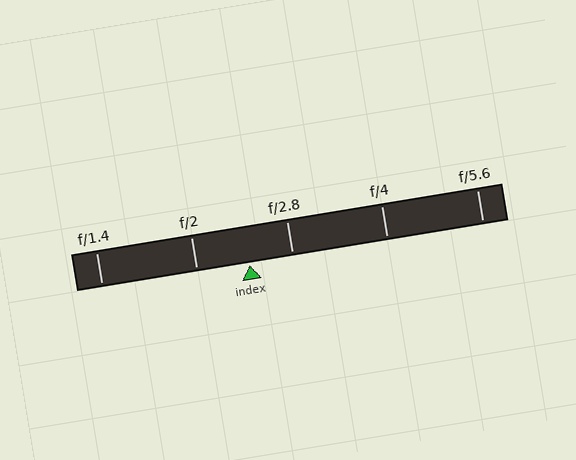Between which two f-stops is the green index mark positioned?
The index mark is between f/2 and f/2.8.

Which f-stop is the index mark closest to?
The index mark is closest to f/2.8.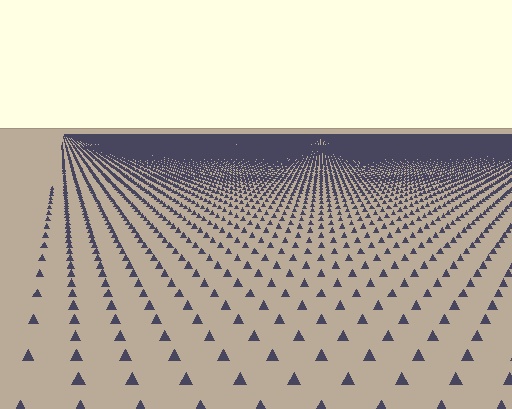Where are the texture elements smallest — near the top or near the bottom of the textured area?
Near the top.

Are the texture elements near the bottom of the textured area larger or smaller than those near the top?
Larger. Near the bottom, elements are closer to the viewer and appear at a bigger on-screen size.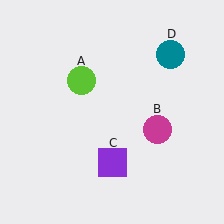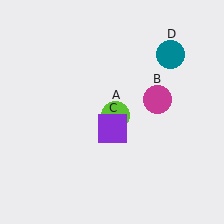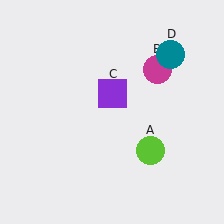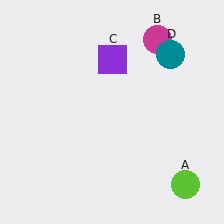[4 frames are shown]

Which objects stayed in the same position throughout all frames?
Teal circle (object D) remained stationary.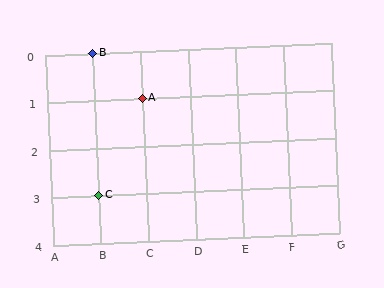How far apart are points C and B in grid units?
Points C and B are 3 rows apart.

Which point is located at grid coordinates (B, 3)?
Point C is at (B, 3).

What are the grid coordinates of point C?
Point C is at grid coordinates (B, 3).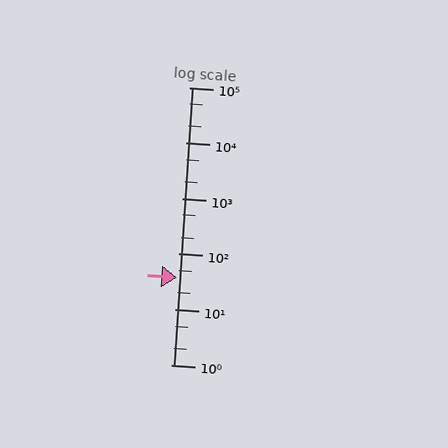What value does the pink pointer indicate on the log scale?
The pointer indicates approximately 37.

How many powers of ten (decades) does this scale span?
The scale spans 5 decades, from 1 to 100000.